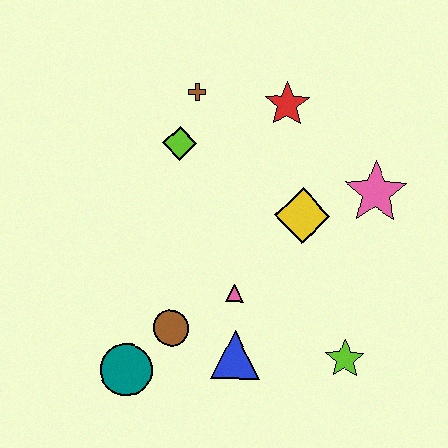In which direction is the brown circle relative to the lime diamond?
The brown circle is below the lime diamond.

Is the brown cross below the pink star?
No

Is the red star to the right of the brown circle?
Yes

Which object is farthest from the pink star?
The teal circle is farthest from the pink star.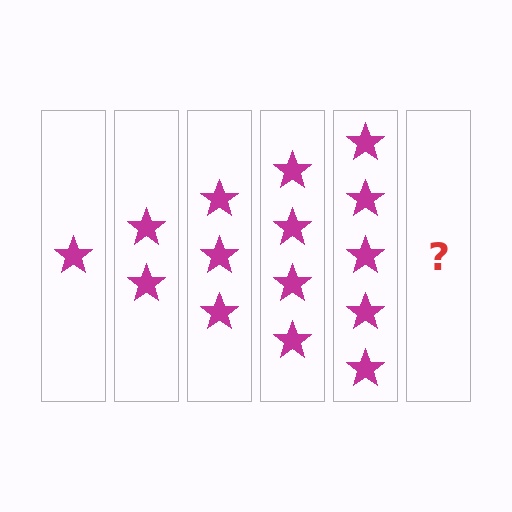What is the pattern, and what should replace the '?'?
The pattern is that each step adds one more star. The '?' should be 6 stars.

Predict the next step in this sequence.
The next step is 6 stars.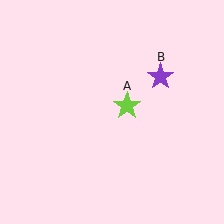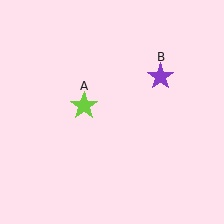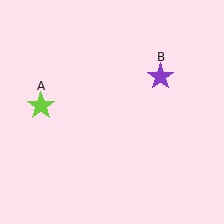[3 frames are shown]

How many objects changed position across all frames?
1 object changed position: lime star (object A).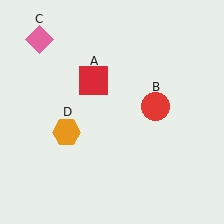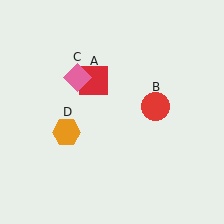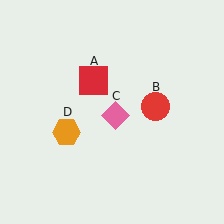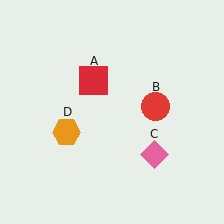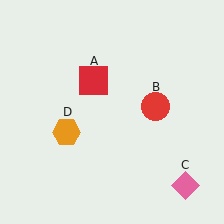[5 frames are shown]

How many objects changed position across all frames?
1 object changed position: pink diamond (object C).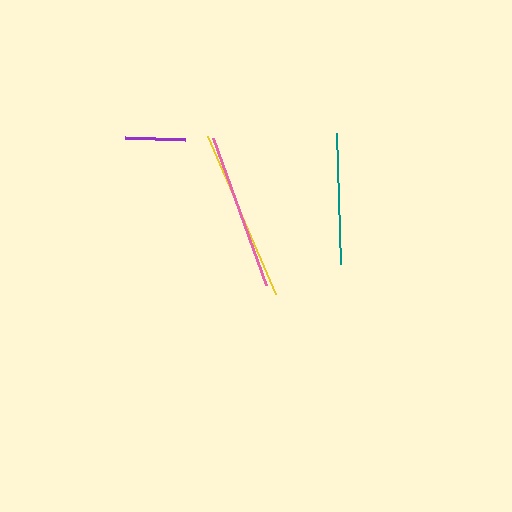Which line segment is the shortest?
The purple line is the shortest at approximately 60 pixels.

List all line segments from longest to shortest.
From longest to shortest: yellow, pink, teal, purple.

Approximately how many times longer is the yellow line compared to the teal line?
The yellow line is approximately 1.3 times the length of the teal line.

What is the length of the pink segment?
The pink segment is approximately 156 pixels long.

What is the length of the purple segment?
The purple segment is approximately 60 pixels long.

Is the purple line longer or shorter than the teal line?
The teal line is longer than the purple line.